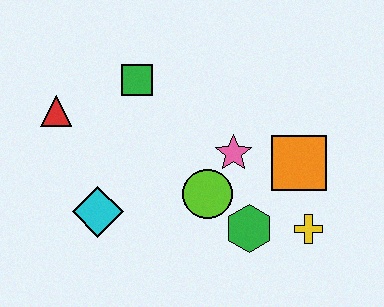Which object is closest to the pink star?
The lime circle is closest to the pink star.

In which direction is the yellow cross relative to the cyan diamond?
The yellow cross is to the right of the cyan diamond.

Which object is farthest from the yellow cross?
The red triangle is farthest from the yellow cross.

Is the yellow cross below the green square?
Yes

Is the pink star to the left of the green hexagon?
Yes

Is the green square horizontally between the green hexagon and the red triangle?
Yes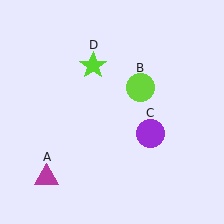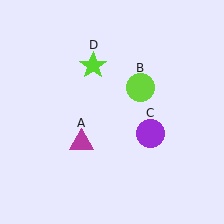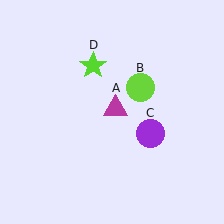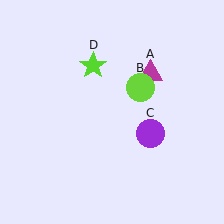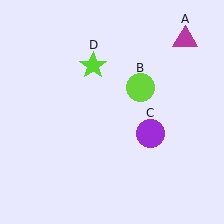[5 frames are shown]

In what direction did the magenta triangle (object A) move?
The magenta triangle (object A) moved up and to the right.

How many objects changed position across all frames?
1 object changed position: magenta triangle (object A).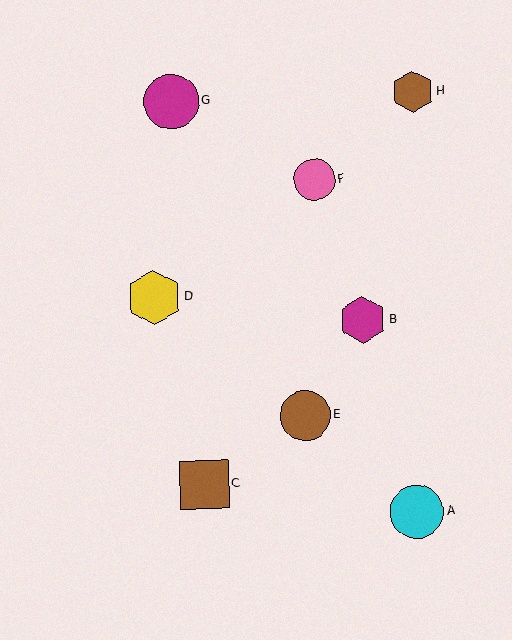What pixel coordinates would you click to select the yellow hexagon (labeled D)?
Click at (154, 298) to select the yellow hexagon D.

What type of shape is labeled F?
Shape F is a pink circle.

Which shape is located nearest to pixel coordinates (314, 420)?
The brown circle (labeled E) at (305, 415) is nearest to that location.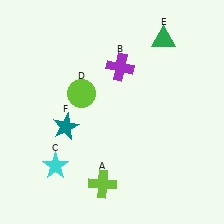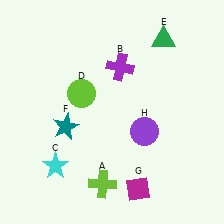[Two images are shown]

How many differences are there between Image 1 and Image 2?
There are 2 differences between the two images.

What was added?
A magenta diamond (G), a purple circle (H) were added in Image 2.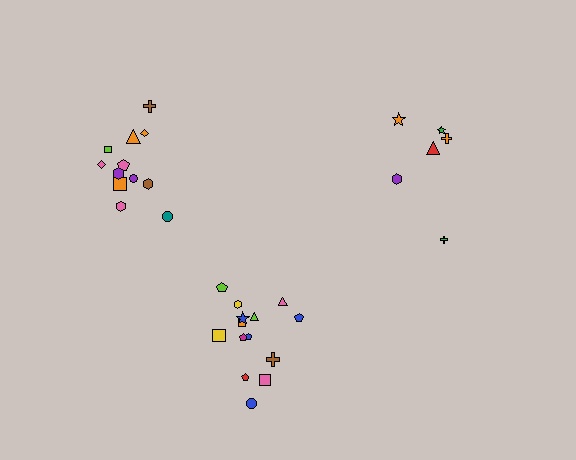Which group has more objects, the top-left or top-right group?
The top-left group.